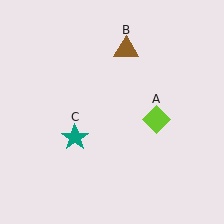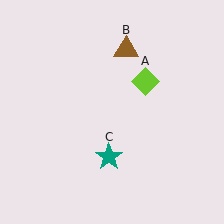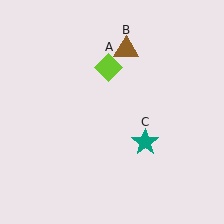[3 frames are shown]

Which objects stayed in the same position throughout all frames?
Brown triangle (object B) remained stationary.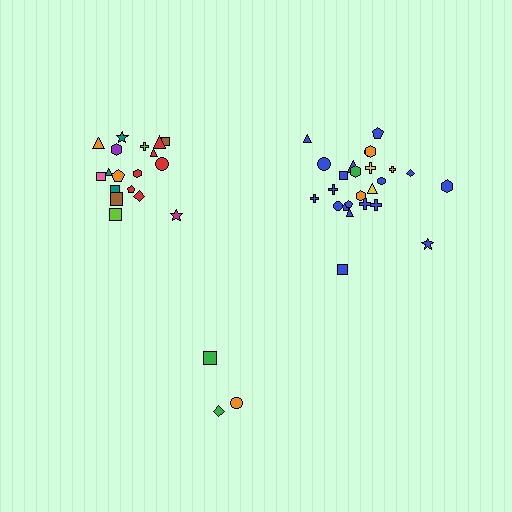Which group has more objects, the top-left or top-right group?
The top-right group.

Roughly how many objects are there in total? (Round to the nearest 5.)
Roughly 45 objects in total.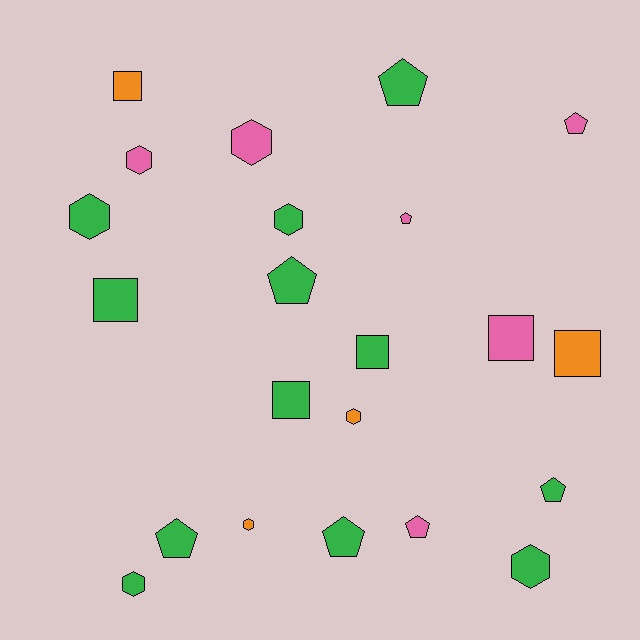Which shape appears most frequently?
Hexagon, with 8 objects.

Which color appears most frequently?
Green, with 12 objects.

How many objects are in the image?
There are 22 objects.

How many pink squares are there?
There is 1 pink square.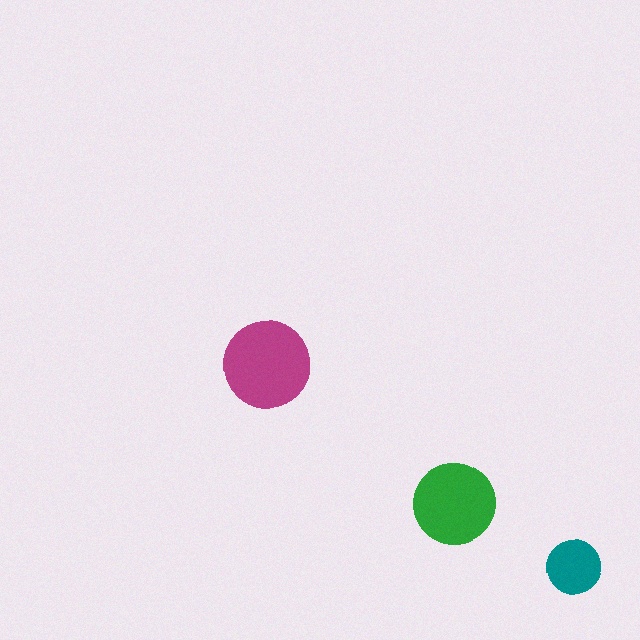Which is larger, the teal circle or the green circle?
The green one.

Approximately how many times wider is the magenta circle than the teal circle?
About 1.5 times wider.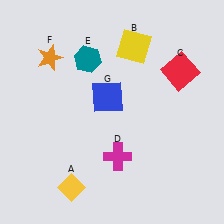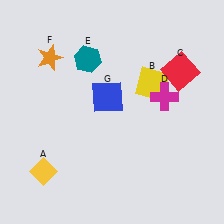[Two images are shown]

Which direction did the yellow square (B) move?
The yellow square (B) moved down.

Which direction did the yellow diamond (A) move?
The yellow diamond (A) moved left.